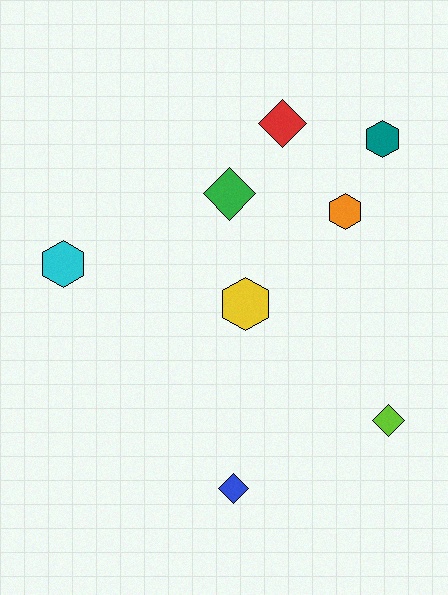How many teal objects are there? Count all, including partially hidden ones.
There is 1 teal object.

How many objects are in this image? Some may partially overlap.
There are 8 objects.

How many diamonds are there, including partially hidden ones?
There are 4 diamonds.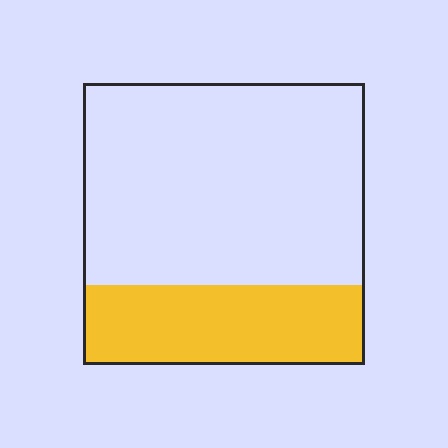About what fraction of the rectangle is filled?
About one quarter (1/4).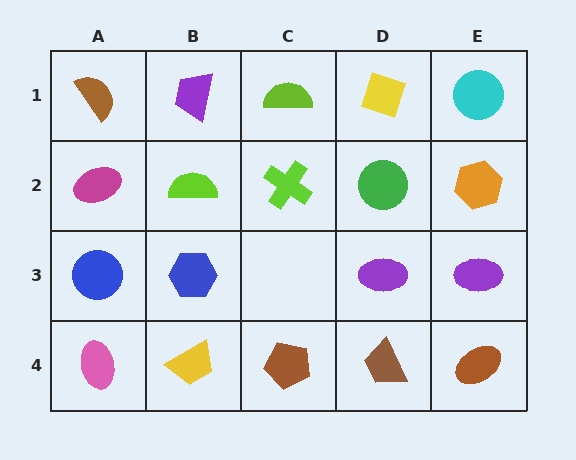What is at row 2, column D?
A green circle.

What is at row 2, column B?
A lime semicircle.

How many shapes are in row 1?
5 shapes.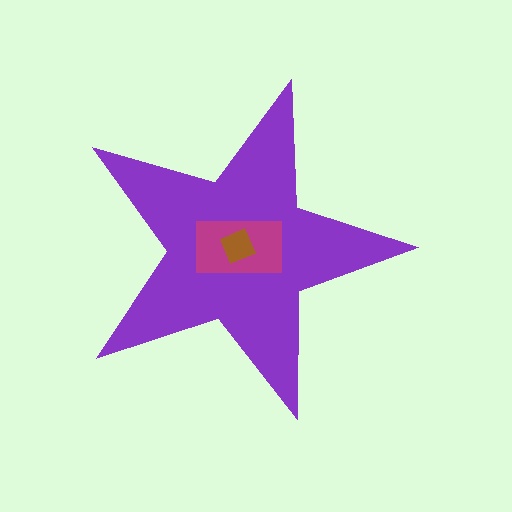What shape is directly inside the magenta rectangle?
The brown square.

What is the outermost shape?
The purple star.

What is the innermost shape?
The brown square.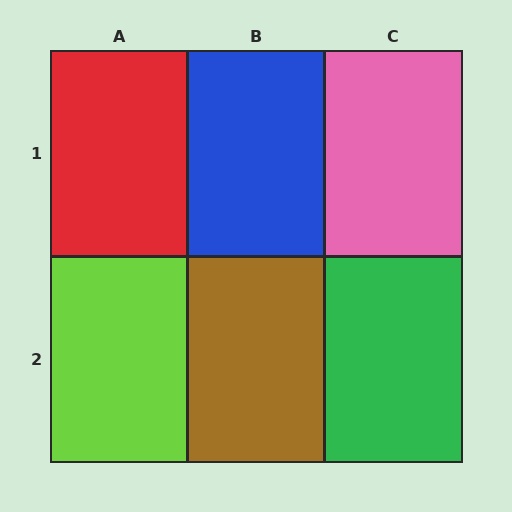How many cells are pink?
1 cell is pink.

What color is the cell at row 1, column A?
Red.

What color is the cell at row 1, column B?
Blue.